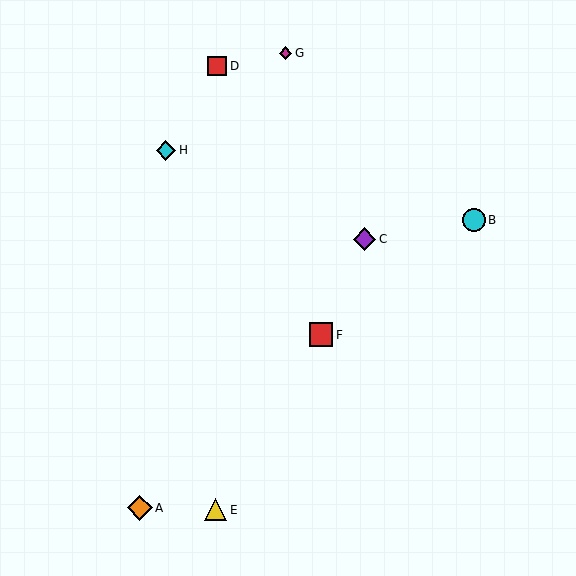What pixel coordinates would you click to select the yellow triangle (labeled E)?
Click at (216, 510) to select the yellow triangle E.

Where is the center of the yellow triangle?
The center of the yellow triangle is at (216, 510).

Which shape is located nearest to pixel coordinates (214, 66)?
The red square (labeled D) at (217, 66) is nearest to that location.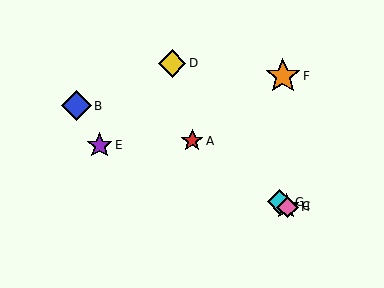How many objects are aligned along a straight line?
4 objects (A, C, G, H) are aligned along a straight line.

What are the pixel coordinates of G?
Object G is at (280, 202).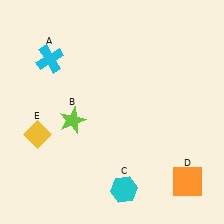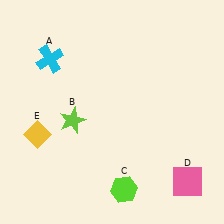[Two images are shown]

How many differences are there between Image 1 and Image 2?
There are 2 differences between the two images.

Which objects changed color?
C changed from cyan to lime. D changed from orange to pink.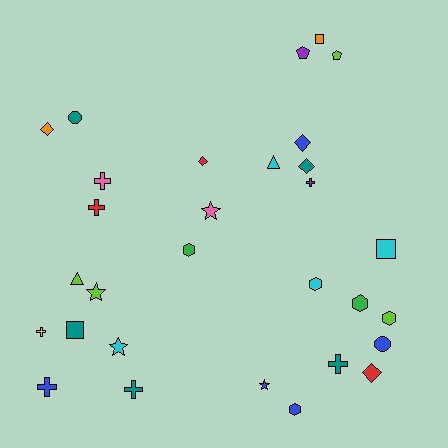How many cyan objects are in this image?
There are 4 cyan objects.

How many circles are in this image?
There are 2 circles.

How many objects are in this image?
There are 30 objects.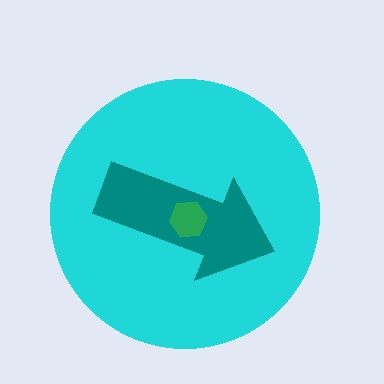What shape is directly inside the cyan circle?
The teal arrow.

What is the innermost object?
The green hexagon.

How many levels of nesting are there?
3.